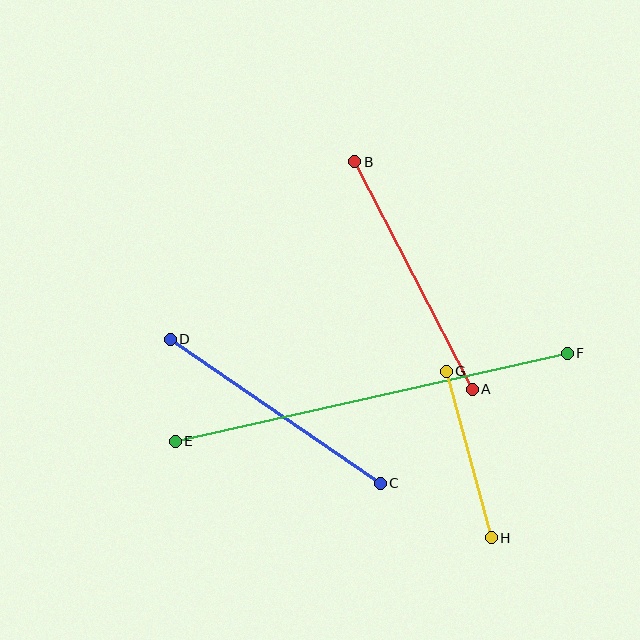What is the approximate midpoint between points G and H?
The midpoint is at approximately (469, 454) pixels.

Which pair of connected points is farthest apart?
Points E and F are farthest apart.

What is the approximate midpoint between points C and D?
The midpoint is at approximately (275, 411) pixels.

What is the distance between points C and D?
The distance is approximately 255 pixels.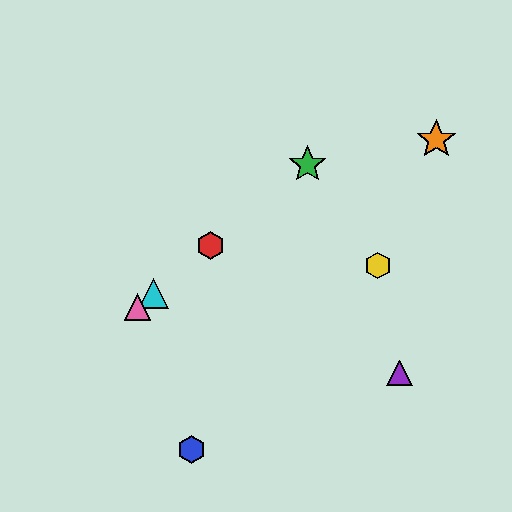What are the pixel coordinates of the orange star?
The orange star is at (436, 139).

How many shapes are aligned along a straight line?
4 shapes (the red hexagon, the green star, the cyan triangle, the pink triangle) are aligned along a straight line.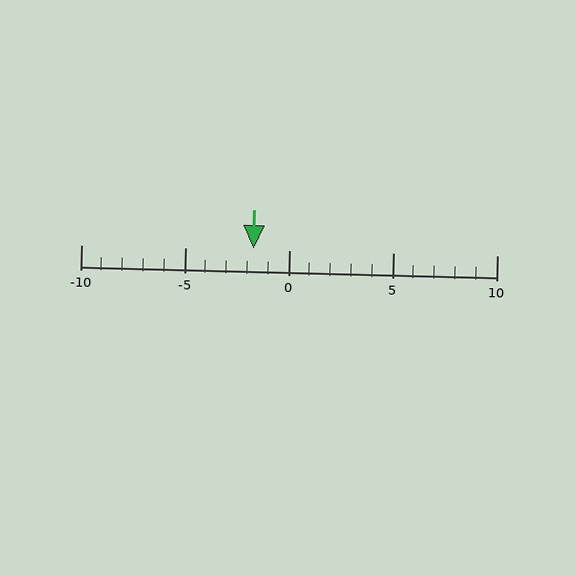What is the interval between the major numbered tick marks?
The major tick marks are spaced 5 units apart.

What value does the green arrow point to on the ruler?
The green arrow points to approximately -2.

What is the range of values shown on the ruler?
The ruler shows values from -10 to 10.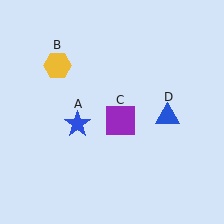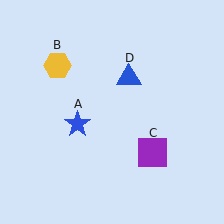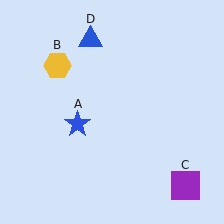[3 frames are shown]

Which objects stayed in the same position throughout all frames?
Blue star (object A) and yellow hexagon (object B) remained stationary.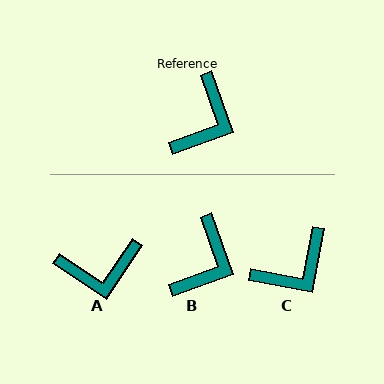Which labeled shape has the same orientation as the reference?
B.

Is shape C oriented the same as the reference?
No, it is off by about 30 degrees.